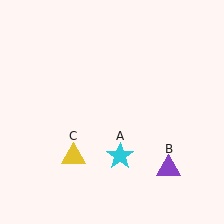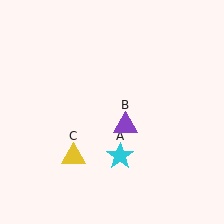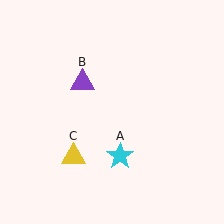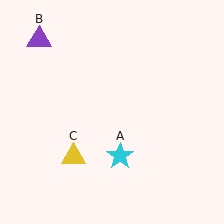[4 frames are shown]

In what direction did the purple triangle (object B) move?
The purple triangle (object B) moved up and to the left.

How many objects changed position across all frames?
1 object changed position: purple triangle (object B).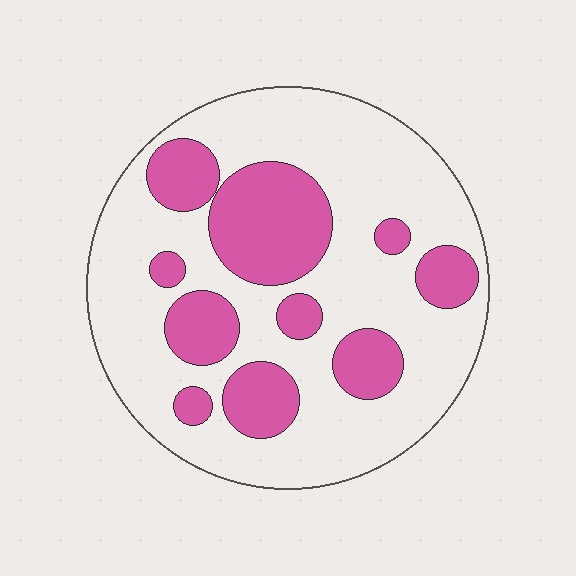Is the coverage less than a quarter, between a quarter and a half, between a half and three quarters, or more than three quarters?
Between a quarter and a half.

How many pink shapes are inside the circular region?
10.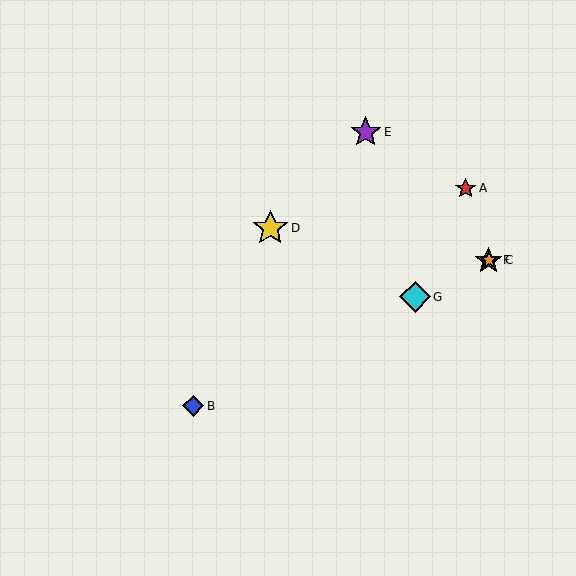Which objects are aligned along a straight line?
Objects B, C, F, G are aligned along a straight line.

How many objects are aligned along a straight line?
4 objects (B, C, F, G) are aligned along a straight line.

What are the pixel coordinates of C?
Object C is at (488, 260).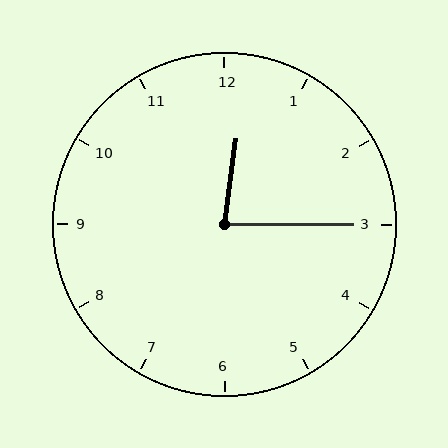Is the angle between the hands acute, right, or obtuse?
It is acute.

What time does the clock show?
12:15.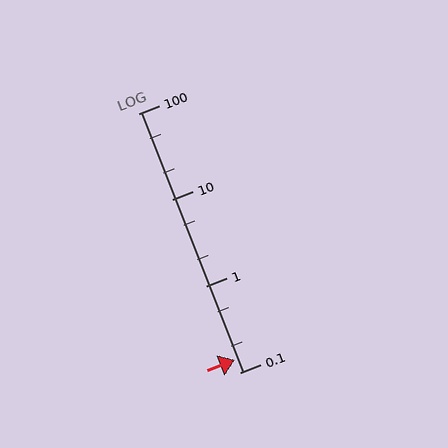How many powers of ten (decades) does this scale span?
The scale spans 3 decades, from 0.1 to 100.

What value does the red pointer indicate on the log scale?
The pointer indicates approximately 0.14.